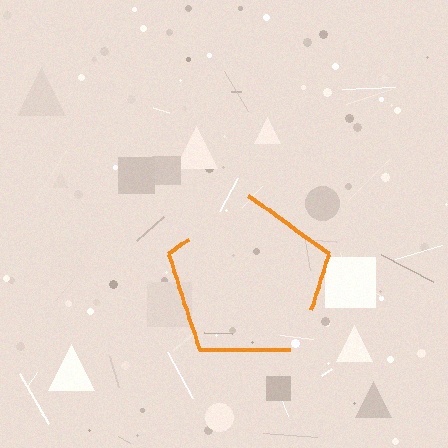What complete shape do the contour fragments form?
The contour fragments form a pentagon.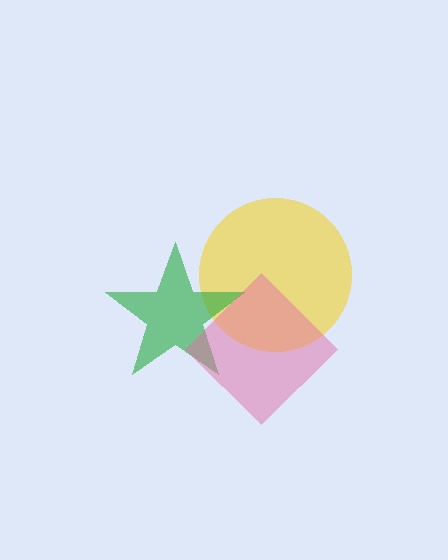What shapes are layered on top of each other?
The layered shapes are: a yellow circle, a green star, a pink diamond.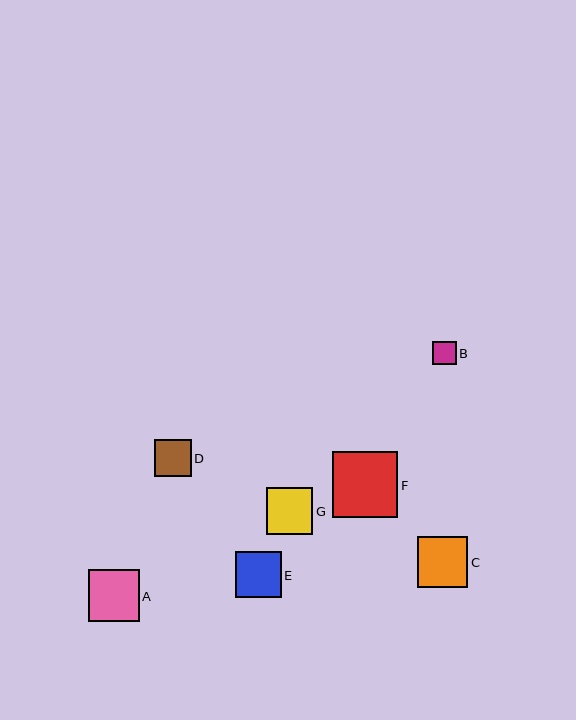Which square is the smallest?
Square B is the smallest with a size of approximately 23 pixels.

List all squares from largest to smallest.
From largest to smallest: F, A, C, G, E, D, B.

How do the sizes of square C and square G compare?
Square C and square G are approximately the same size.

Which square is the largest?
Square F is the largest with a size of approximately 66 pixels.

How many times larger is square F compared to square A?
Square F is approximately 1.3 times the size of square A.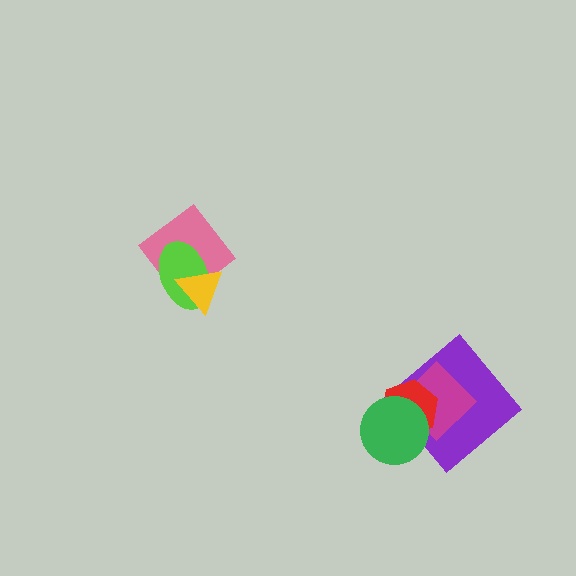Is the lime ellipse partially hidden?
Yes, it is partially covered by another shape.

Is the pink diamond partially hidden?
Yes, it is partially covered by another shape.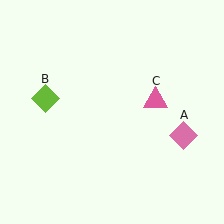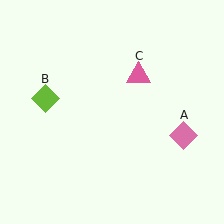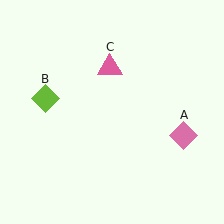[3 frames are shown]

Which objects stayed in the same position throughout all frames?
Pink diamond (object A) and lime diamond (object B) remained stationary.